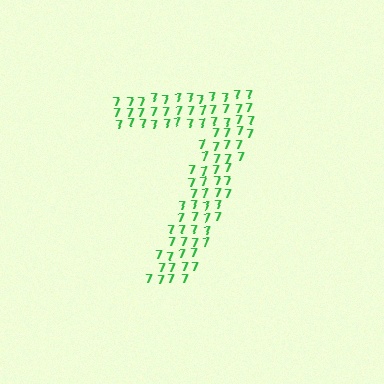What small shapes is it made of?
It is made of small digit 7's.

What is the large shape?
The large shape is the digit 7.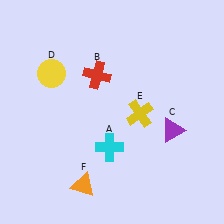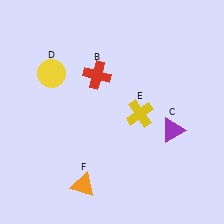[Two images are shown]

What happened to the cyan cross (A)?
The cyan cross (A) was removed in Image 2. It was in the bottom-left area of Image 1.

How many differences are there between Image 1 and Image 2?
There is 1 difference between the two images.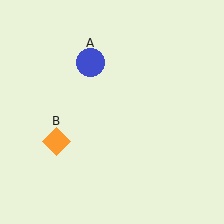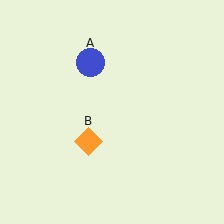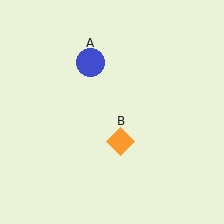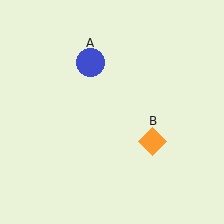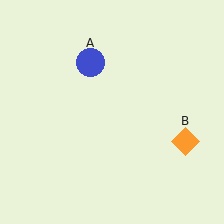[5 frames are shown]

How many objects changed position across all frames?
1 object changed position: orange diamond (object B).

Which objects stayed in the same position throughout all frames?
Blue circle (object A) remained stationary.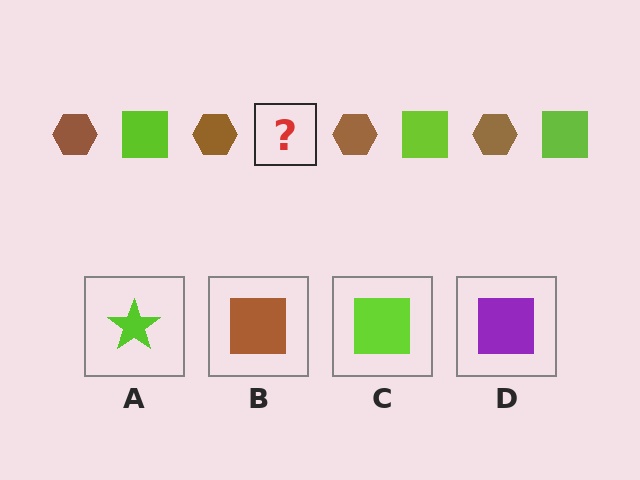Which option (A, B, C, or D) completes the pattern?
C.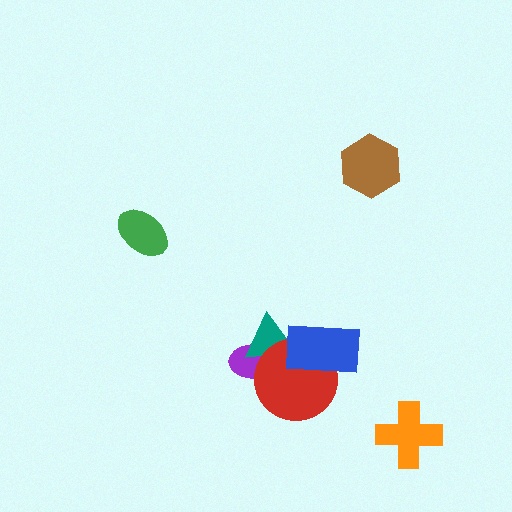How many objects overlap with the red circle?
3 objects overlap with the red circle.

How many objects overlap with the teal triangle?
3 objects overlap with the teal triangle.